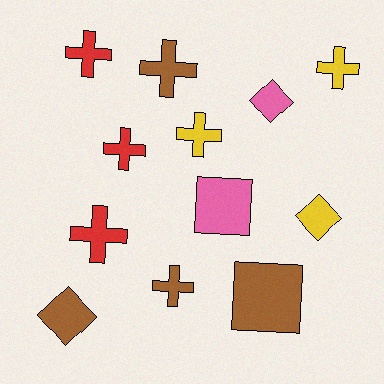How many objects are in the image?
There are 12 objects.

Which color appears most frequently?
Brown, with 4 objects.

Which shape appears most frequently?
Cross, with 7 objects.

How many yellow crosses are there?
There are 2 yellow crosses.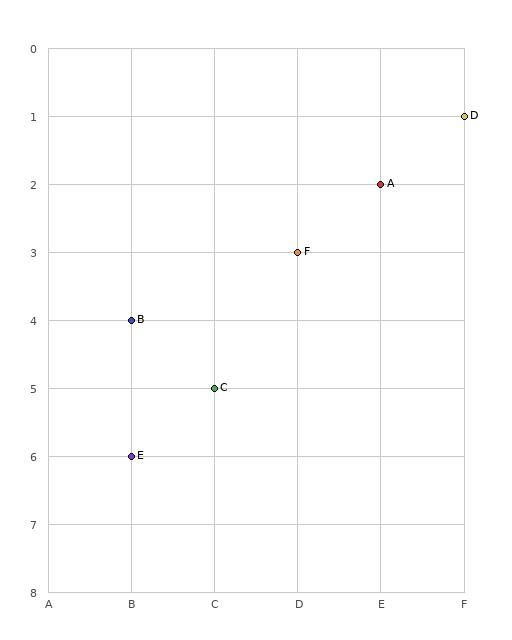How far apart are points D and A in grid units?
Points D and A are 1 column and 1 row apart (about 1.4 grid units diagonally).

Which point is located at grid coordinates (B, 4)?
Point B is at (B, 4).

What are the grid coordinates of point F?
Point F is at grid coordinates (D, 3).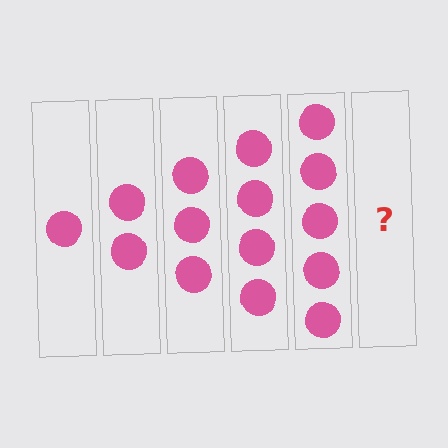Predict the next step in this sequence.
The next step is 6 circles.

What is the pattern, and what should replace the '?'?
The pattern is that each step adds one more circle. The '?' should be 6 circles.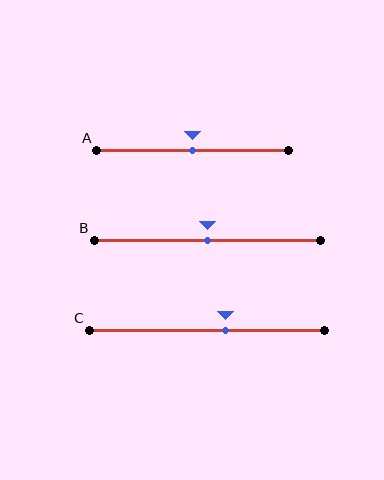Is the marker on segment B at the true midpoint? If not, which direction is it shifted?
Yes, the marker on segment B is at the true midpoint.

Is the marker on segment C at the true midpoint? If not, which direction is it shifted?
No, the marker on segment C is shifted to the right by about 8% of the segment length.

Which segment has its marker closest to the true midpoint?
Segment A has its marker closest to the true midpoint.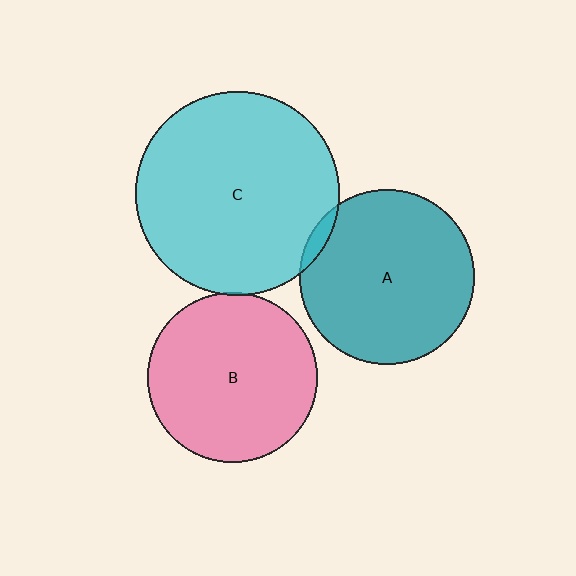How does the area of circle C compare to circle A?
Approximately 1.4 times.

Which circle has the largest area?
Circle C (cyan).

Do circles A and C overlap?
Yes.